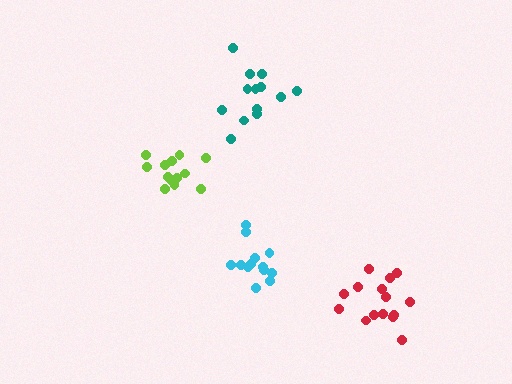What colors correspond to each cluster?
The clusters are colored: teal, cyan, lime, red.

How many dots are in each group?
Group 1: 13 dots, Group 2: 13 dots, Group 3: 13 dots, Group 4: 15 dots (54 total).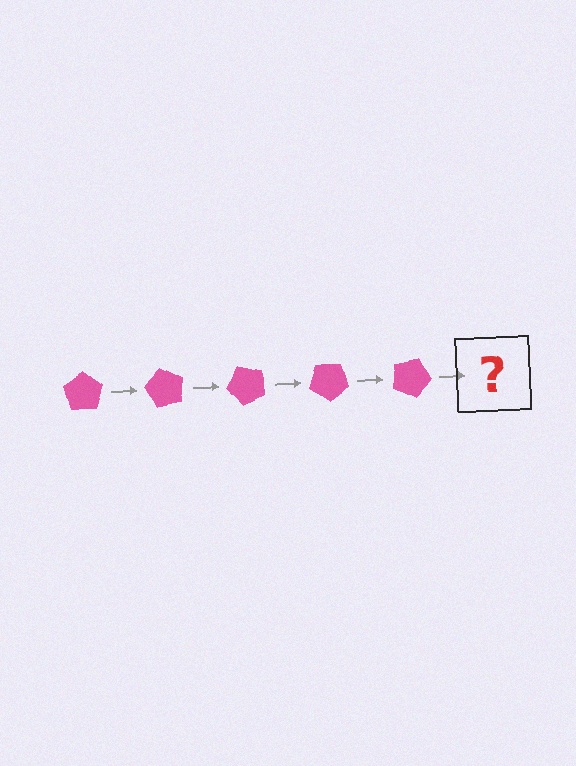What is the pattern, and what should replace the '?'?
The pattern is that the pentagon rotates 60 degrees each step. The '?' should be a pink pentagon rotated 300 degrees.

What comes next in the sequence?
The next element should be a pink pentagon rotated 300 degrees.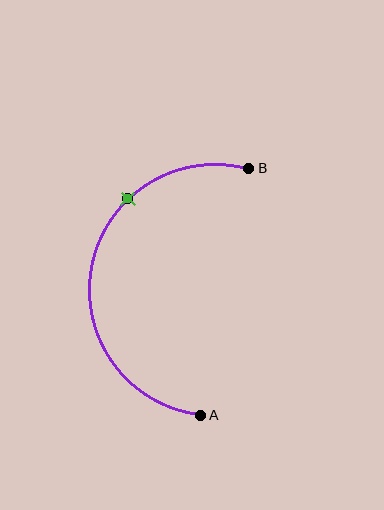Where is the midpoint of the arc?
The arc midpoint is the point on the curve farthest from the straight line joining A and B. It sits to the left of that line.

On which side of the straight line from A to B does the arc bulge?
The arc bulges to the left of the straight line connecting A and B.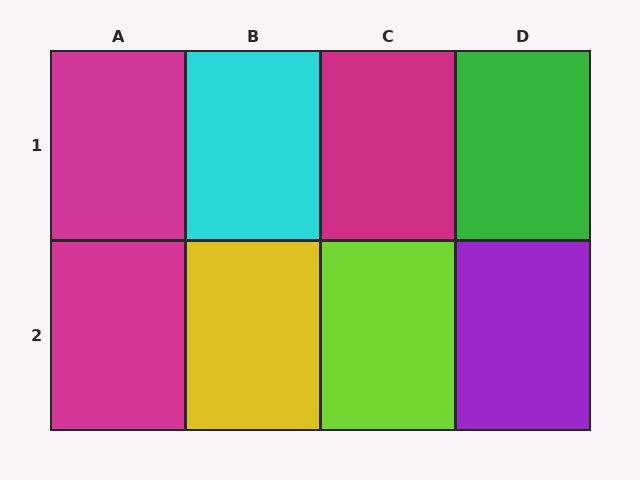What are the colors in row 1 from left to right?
Magenta, cyan, magenta, green.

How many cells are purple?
1 cell is purple.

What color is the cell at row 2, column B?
Yellow.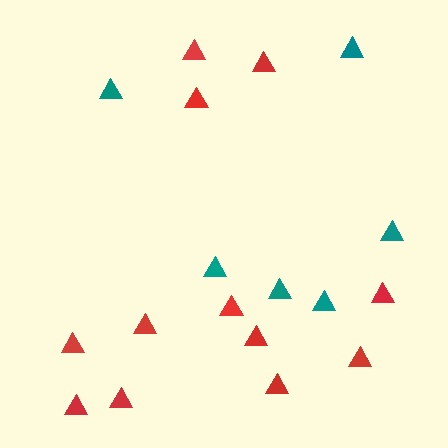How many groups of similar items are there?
There are 2 groups: one group of teal triangles (6) and one group of red triangles (12).